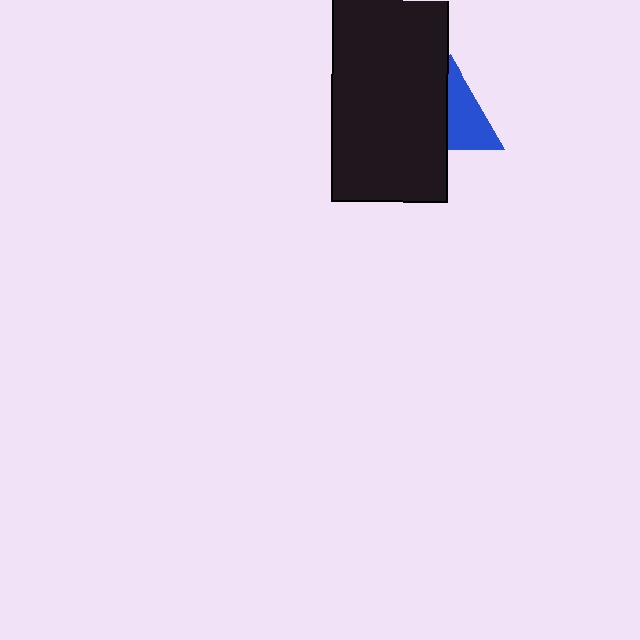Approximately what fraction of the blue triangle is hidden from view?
Roughly 48% of the blue triangle is hidden behind the black rectangle.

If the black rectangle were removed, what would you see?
You would see the complete blue triangle.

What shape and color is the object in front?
The object in front is a black rectangle.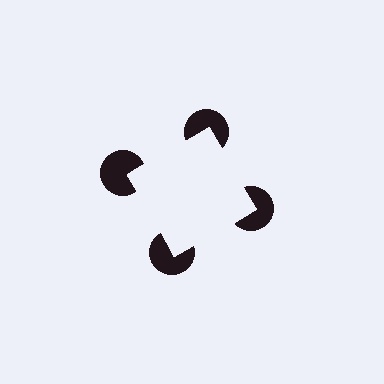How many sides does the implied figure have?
4 sides.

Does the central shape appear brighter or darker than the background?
It typically appears slightly brighter than the background, even though no actual brightness change is drawn.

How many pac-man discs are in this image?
There are 4 — one at each vertex of the illusory square.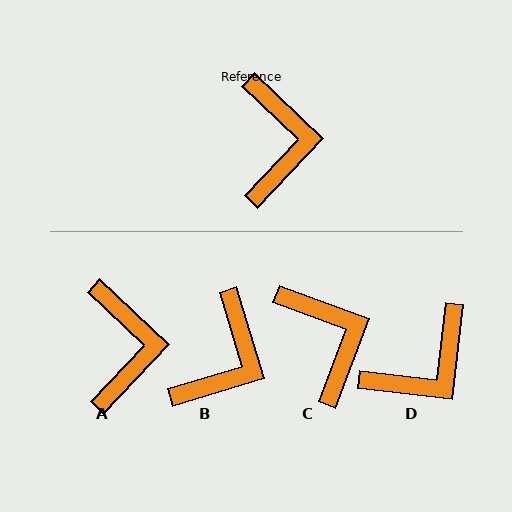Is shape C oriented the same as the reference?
No, it is off by about 23 degrees.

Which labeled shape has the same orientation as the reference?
A.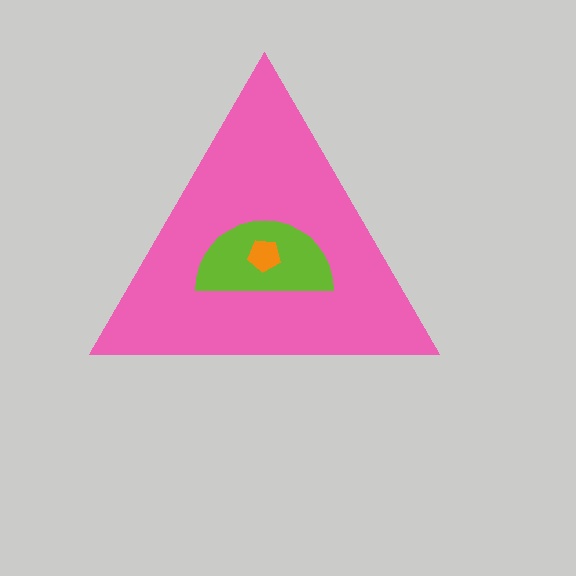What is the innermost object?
The orange pentagon.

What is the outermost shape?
The pink triangle.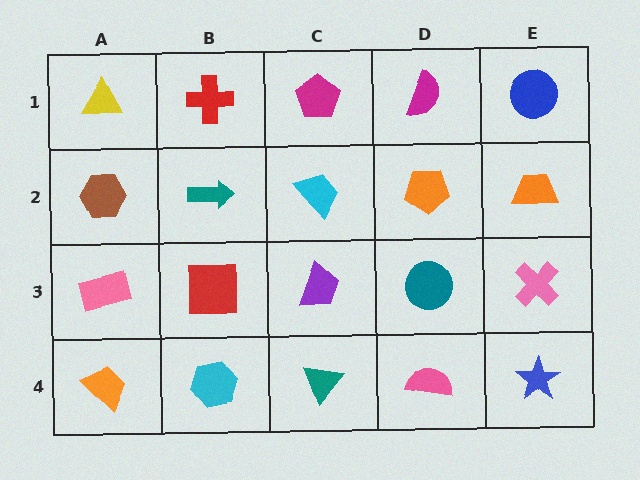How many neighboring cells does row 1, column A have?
2.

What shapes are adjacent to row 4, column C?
A purple trapezoid (row 3, column C), a cyan hexagon (row 4, column B), a pink semicircle (row 4, column D).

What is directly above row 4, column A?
A pink rectangle.